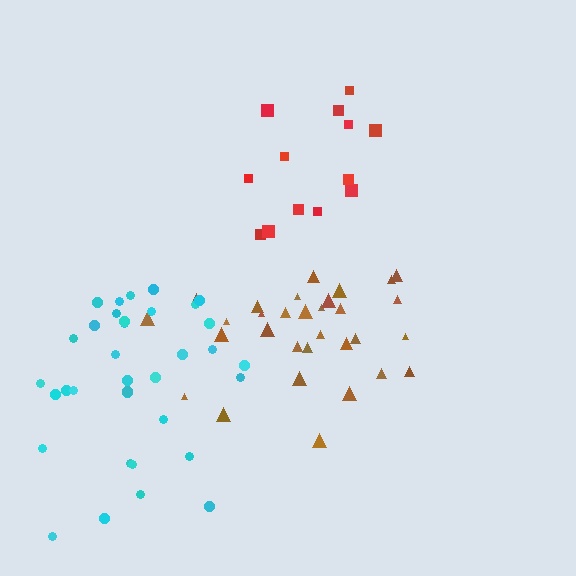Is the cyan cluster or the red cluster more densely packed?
Cyan.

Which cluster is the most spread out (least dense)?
Red.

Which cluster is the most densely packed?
Brown.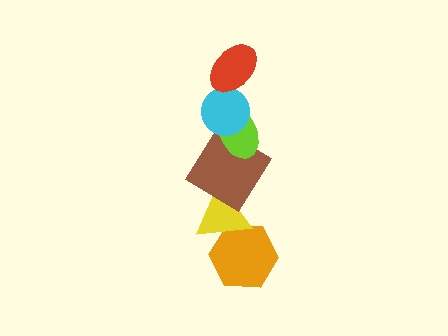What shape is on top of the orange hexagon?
The yellow triangle is on top of the orange hexagon.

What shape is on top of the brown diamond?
The lime ellipse is on top of the brown diamond.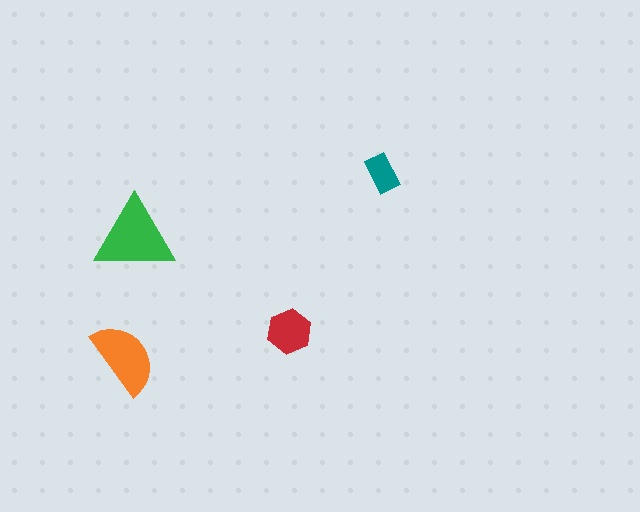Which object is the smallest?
The teal rectangle.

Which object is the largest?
The green triangle.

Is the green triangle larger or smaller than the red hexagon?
Larger.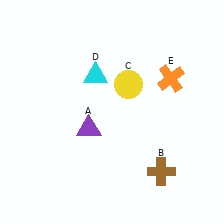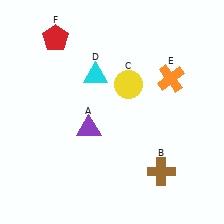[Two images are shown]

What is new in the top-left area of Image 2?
A red pentagon (F) was added in the top-left area of Image 2.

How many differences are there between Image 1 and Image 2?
There is 1 difference between the two images.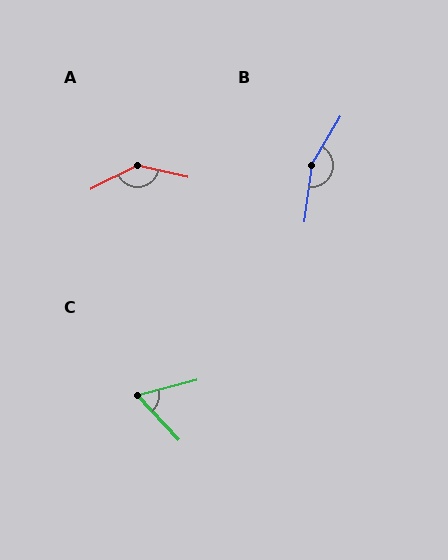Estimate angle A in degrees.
Approximately 140 degrees.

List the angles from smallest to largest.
C (61°), A (140°), B (156°).